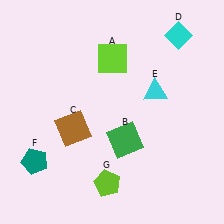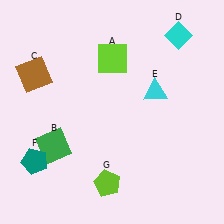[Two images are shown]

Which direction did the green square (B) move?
The green square (B) moved left.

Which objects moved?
The objects that moved are: the green square (B), the brown square (C).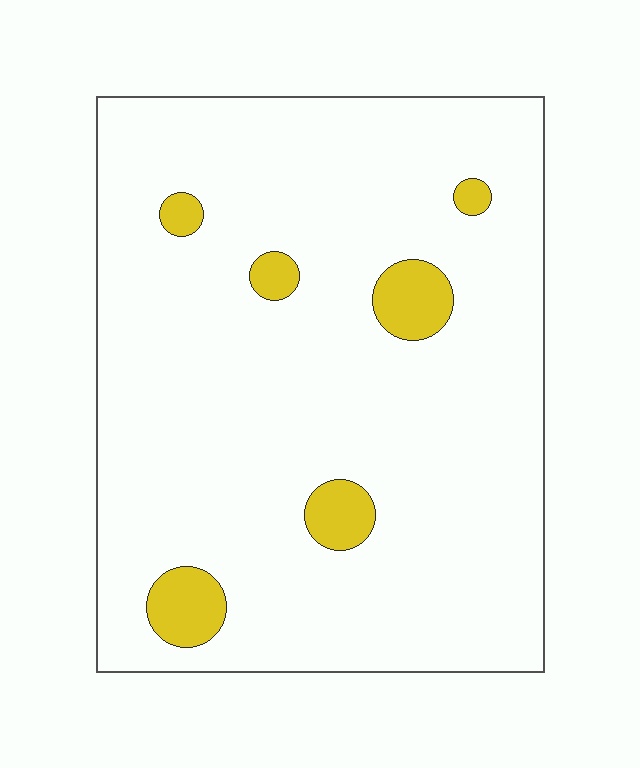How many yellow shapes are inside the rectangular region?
6.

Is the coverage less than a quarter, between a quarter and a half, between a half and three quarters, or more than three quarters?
Less than a quarter.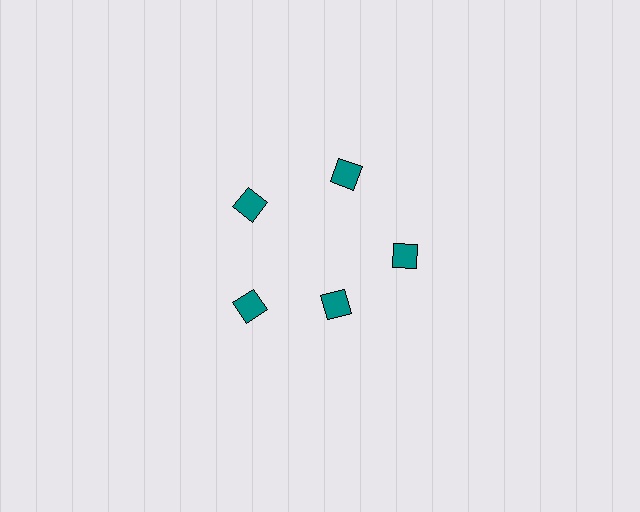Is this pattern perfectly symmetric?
No. The 5 teal diamonds are arranged in a ring, but one element near the 5 o'clock position is pulled inward toward the center, breaking the 5-fold rotational symmetry.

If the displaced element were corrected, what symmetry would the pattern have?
It would have 5-fold rotational symmetry — the pattern would map onto itself every 72 degrees.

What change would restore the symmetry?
The symmetry would be restored by moving it outward, back onto the ring so that all 5 diamonds sit at equal angles and equal distance from the center.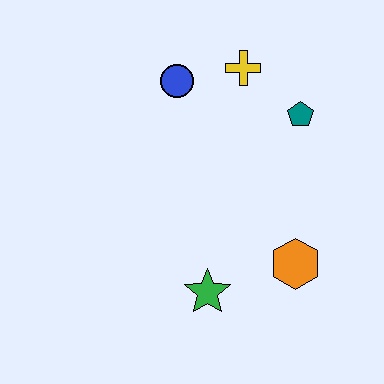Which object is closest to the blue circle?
The yellow cross is closest to the blue circle.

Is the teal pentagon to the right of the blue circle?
Yes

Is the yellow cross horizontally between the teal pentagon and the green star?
Yes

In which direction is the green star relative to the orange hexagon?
The green star is to the left of the orange hexagon.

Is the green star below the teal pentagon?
Yes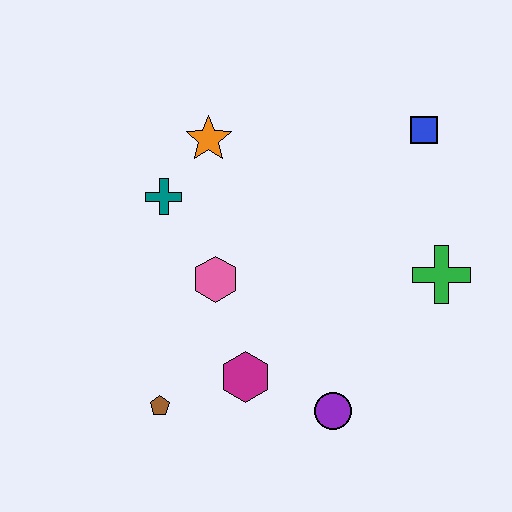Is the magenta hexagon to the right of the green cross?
No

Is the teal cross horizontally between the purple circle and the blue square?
No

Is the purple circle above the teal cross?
No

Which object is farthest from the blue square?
The brown pentagon is farthest from the blue square.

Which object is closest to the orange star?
The teal cross is closest to the orange star.